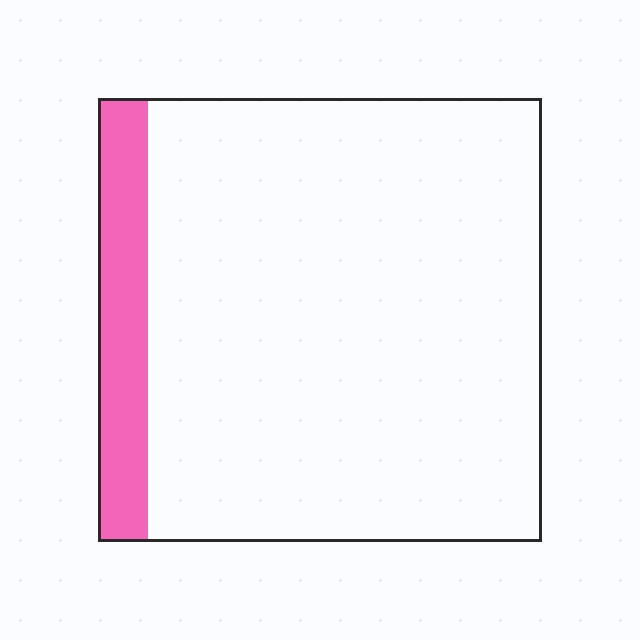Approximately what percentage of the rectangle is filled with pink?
Approximately 10%.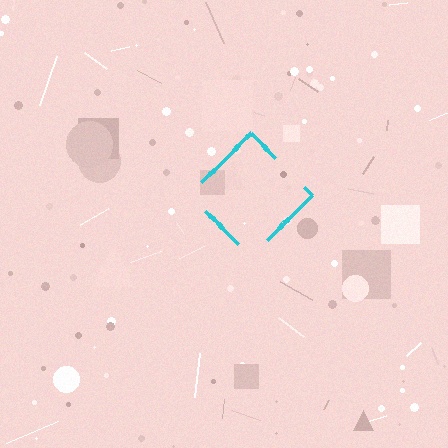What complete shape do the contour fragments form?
The contour fragments form a diamond.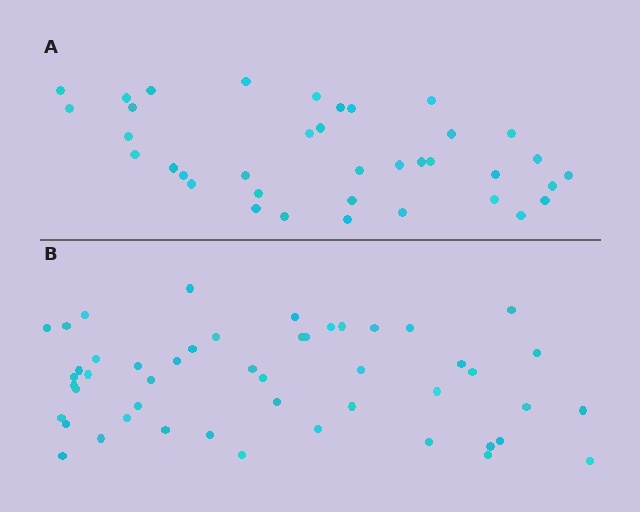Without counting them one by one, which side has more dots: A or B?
Region B (the bottom region) has more dots.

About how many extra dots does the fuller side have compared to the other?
Region B has roughly 12 or so more dots than region A.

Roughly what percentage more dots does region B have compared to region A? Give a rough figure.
About 30% more.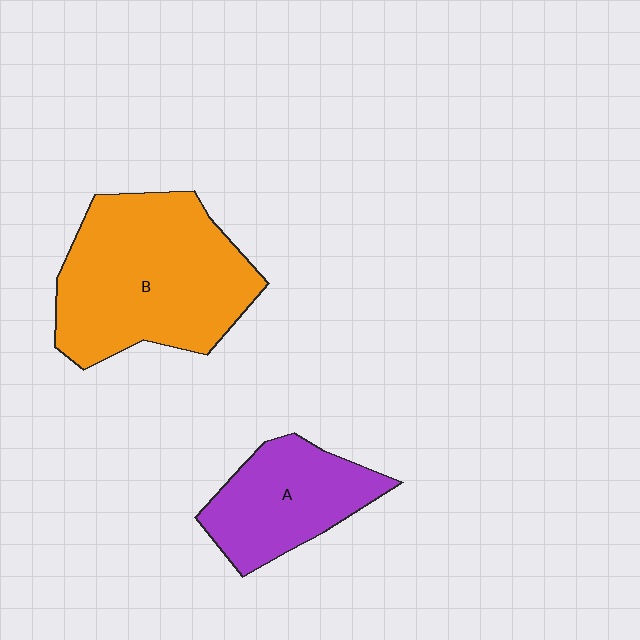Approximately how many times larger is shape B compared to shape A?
Approximately 1.8 times.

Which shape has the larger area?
Shape B (orange).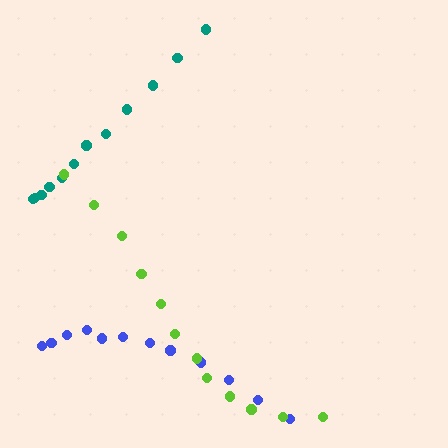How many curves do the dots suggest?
There are 3 distinct paths.